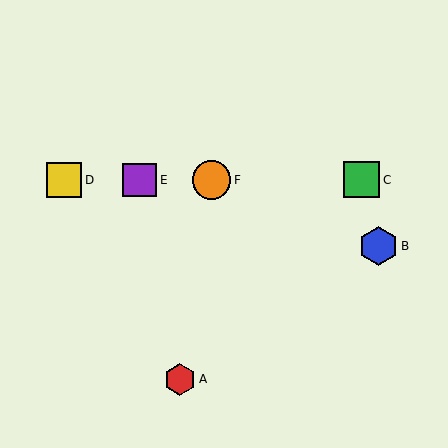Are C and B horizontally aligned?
No, C is at y≈180 and B is at y≈246.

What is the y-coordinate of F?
Object F is at y≈180.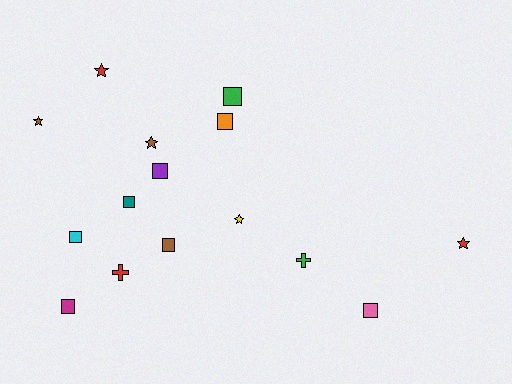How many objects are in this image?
There are 15 objects.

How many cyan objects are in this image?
There is 1 cyan object.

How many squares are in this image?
There are 8 squares.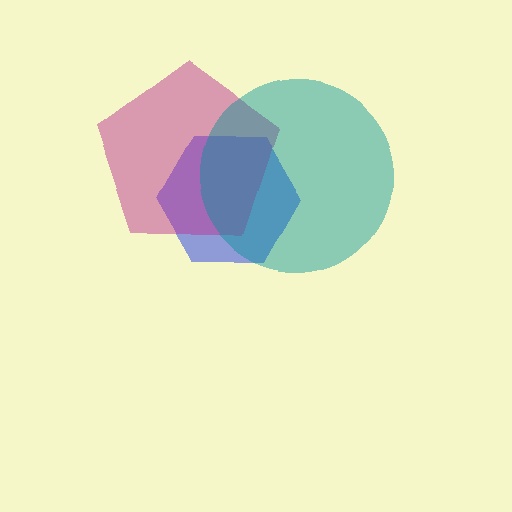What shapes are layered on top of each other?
The layered shapes are: a blue hexagon, a magenta pentagon, a teal circle.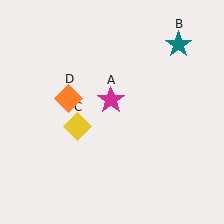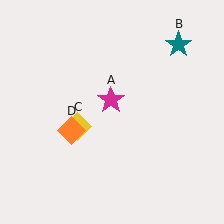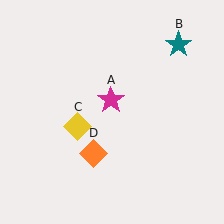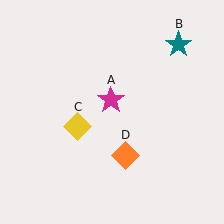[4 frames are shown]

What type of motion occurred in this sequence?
The orange diamond (object D) rotated counterclockwise around the center of the scene.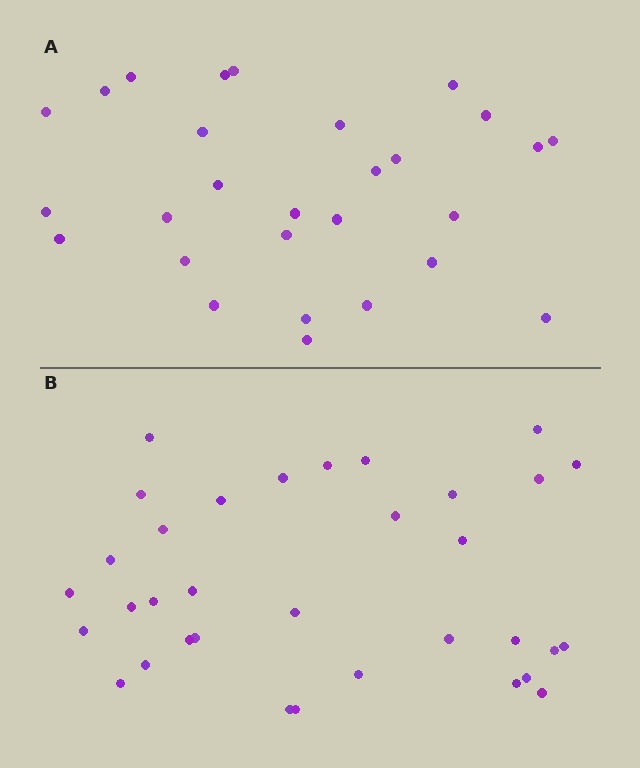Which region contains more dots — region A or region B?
Region B (the bottom region) has more dots.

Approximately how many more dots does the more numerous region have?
Region B has about 6 more dots than region A.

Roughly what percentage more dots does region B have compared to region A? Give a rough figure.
About 20% more.